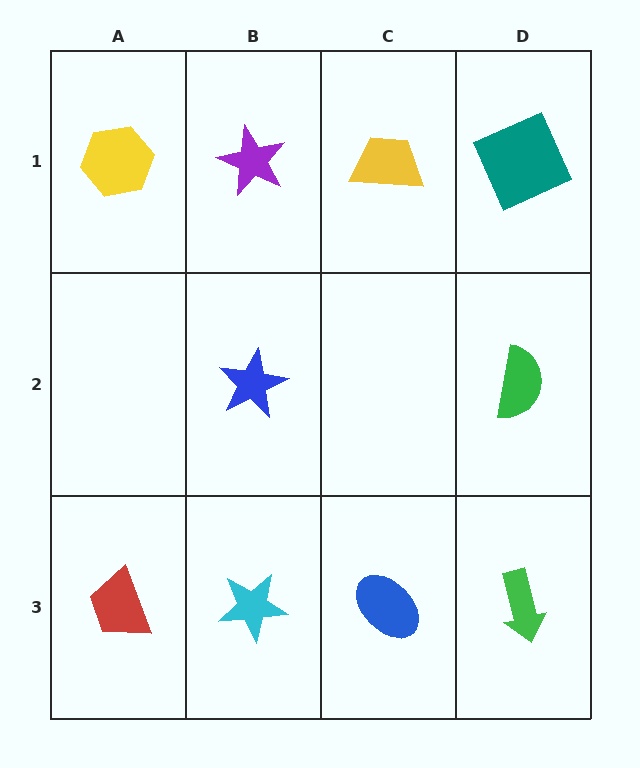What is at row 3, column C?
A blue ellipse.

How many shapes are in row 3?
4 shapes.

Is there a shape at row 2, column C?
No, that cell is empty.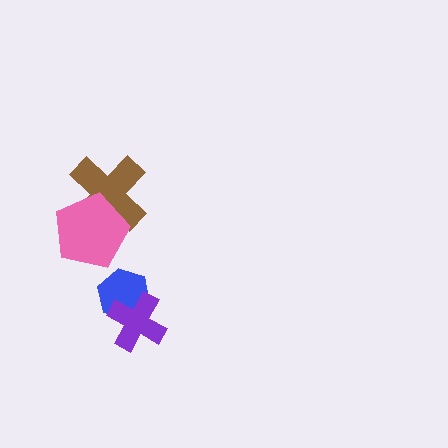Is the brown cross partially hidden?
Yes, it is partially covered by another shape.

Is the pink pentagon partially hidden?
No, no other shape covers it.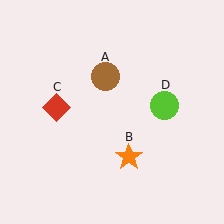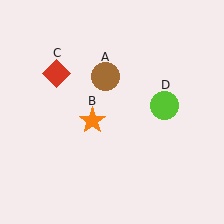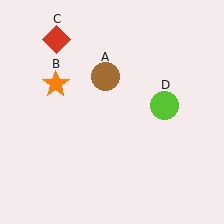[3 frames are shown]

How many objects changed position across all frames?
2 objects changed position: orange star (object B), red diamond (object C).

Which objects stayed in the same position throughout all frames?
Brown circle (object A) and lime circle (object D) remained stationary.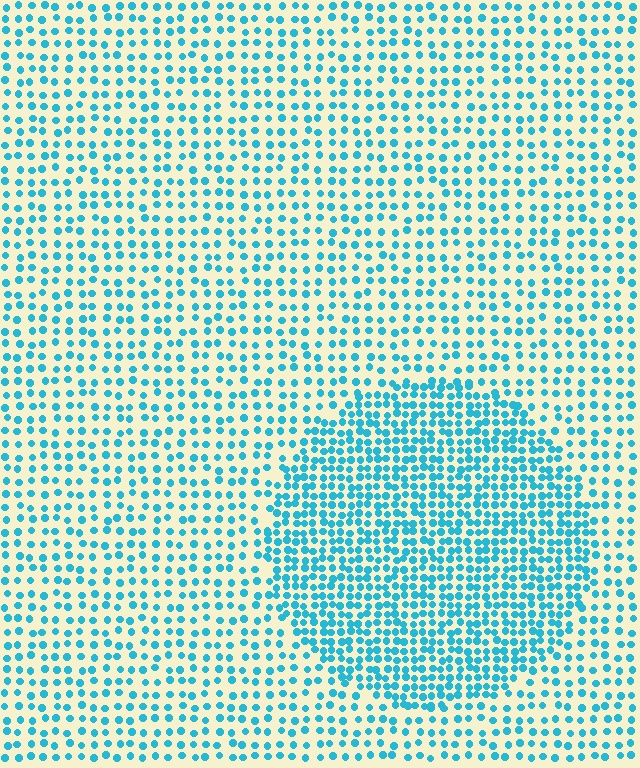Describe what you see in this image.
The image contains small cyan elements arranged at two different densities. A circle-shaped region is visible where the elements are more densely packed than the surrounding area.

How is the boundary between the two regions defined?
The boundary is defined by a change in element density (approximately 1.9x ratio). All elements are the same color, size, and shape.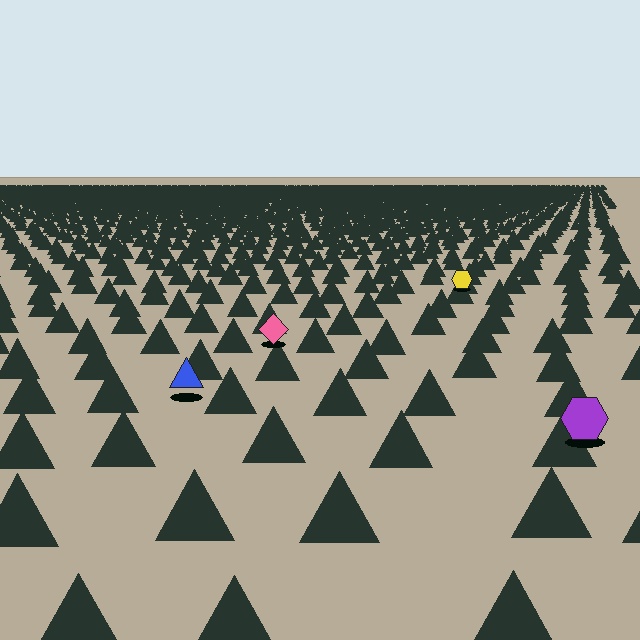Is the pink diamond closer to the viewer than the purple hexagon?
No. The purple hexagon is closer — you can tell from the texture gradient: the ground texture is coarser near it.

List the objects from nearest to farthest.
From nearest to farthest: the purple hexagon, the blue triangle, the pink diamond, the yellow hexagon.